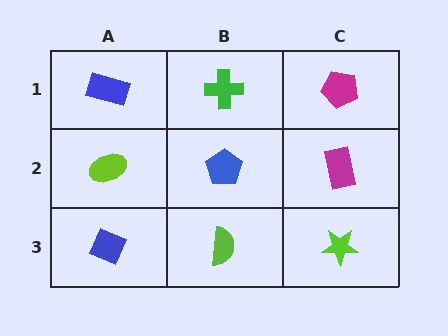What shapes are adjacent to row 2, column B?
A green cross (row 1, column B), a lime semicircle (row 3, column B), a lime ellipse (row 2, column A), a magenta rectangle (row 2, column C).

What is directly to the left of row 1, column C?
A green cross.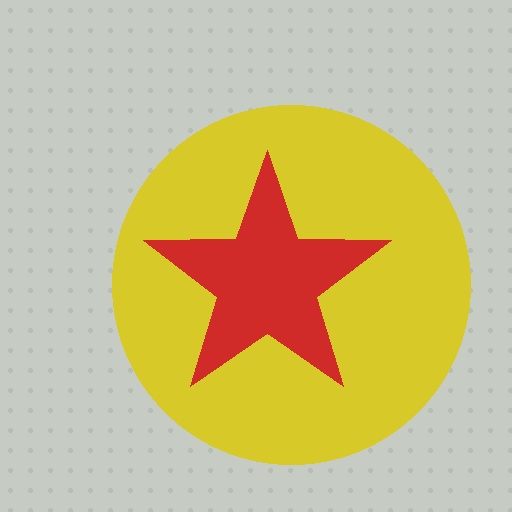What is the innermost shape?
The red star.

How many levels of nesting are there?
2.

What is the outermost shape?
The yellow circle.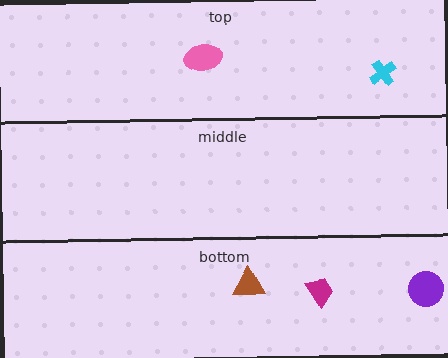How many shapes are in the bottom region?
3.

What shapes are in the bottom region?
The purple circle, the magenta trapezoid, the brown triangle.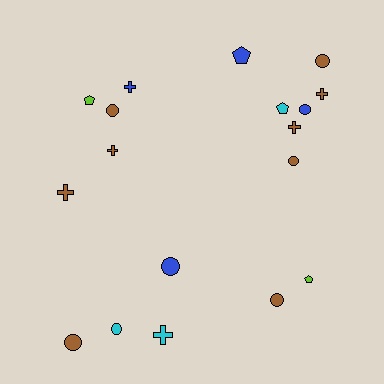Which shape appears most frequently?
Circle, with 8 objects.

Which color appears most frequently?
Brown, with 9 objects.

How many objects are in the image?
There are 18 objects.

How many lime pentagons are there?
There are 2 lime pentagons.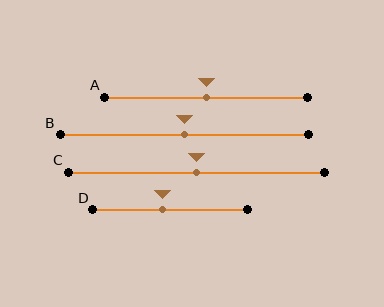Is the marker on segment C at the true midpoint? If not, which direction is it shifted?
Yes, the marker on segment C is at the true midpoint.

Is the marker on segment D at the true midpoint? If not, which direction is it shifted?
No, the marker on segment D is shifted to the left by about 5% of the segment length.